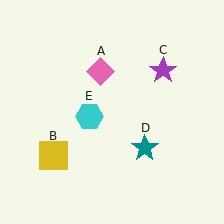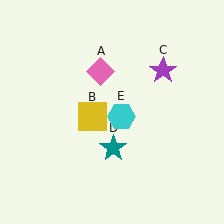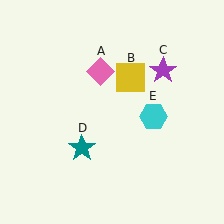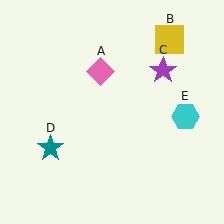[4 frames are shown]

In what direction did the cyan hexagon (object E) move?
The cyan hexagon (object E) moved right.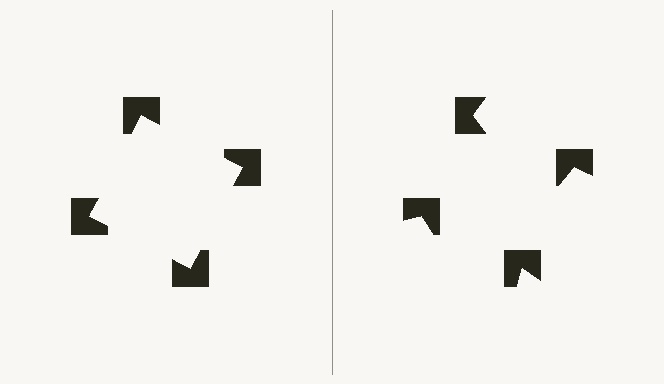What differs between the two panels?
The notched squares are positioned identically on both sides; only the wedge orientations differ. On the left they align to a square; on the right they are misaligned.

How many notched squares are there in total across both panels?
8 — 4 on each side.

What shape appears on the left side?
An illusory square.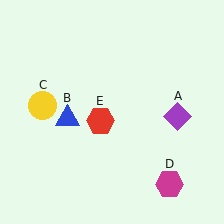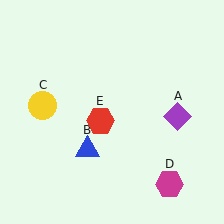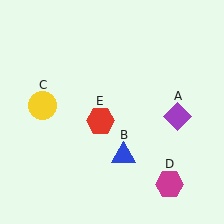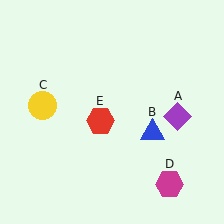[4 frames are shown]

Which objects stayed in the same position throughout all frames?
Purple diamond (object A) and yellow circle (object C) and magenta hexagon (object D) and red hexagon (object E) remained stationary.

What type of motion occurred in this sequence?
The blue triangle (object B) rotated counterclockwise around the center of the scene.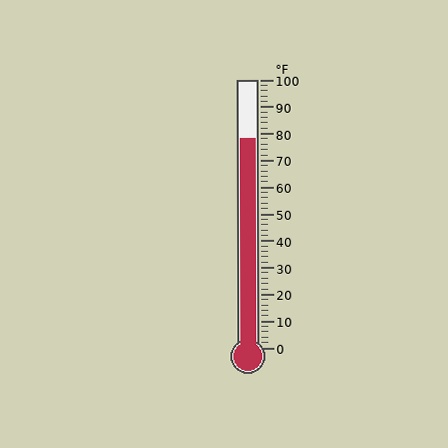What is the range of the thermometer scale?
The thermometer scale ranges from 0°F to 100°F.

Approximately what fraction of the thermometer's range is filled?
The thermometer is filled to approximately 80% of its range.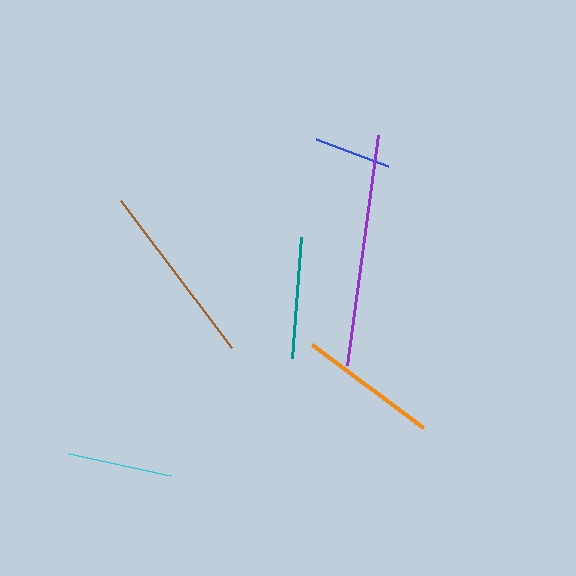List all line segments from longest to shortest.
From longest to shortest: purple, brown, orange, teal, cyan, blue.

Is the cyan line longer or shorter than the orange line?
The orange line is longer than the cyan line.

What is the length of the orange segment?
The orange segment is approximately 138 pixels long.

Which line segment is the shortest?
The blue line is the shortest at approximately 77 pixels.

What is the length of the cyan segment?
The cyan segment is approximately 104 pixels long.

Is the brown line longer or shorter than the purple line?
The purple line is longer than the brown line.